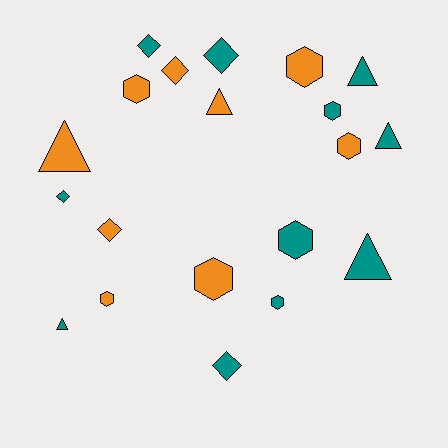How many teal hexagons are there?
There are 3 teal hexagons.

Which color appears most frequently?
Teal, with 11 objects.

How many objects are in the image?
There are 20 objects.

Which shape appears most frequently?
Hexagon, with 8 objects.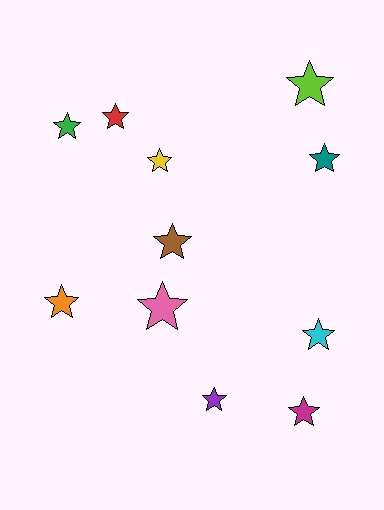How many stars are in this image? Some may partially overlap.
There are 11 stars.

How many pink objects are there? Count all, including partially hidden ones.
There is 1 pink object.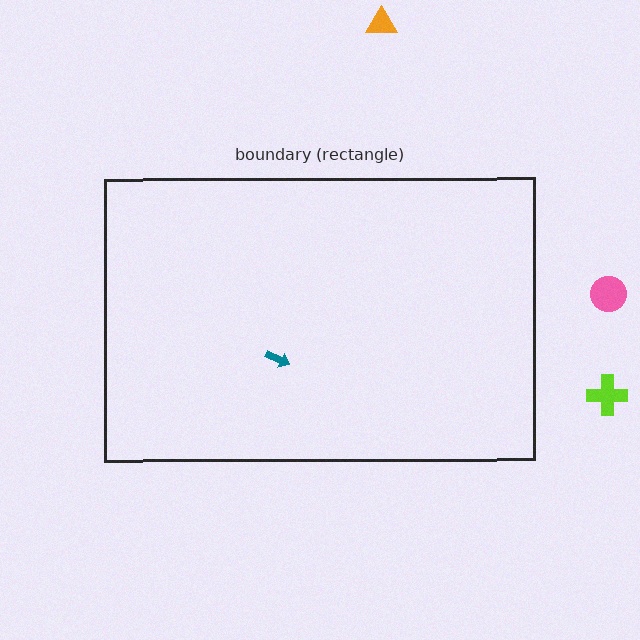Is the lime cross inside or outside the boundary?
Outside.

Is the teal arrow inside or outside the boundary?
Inside.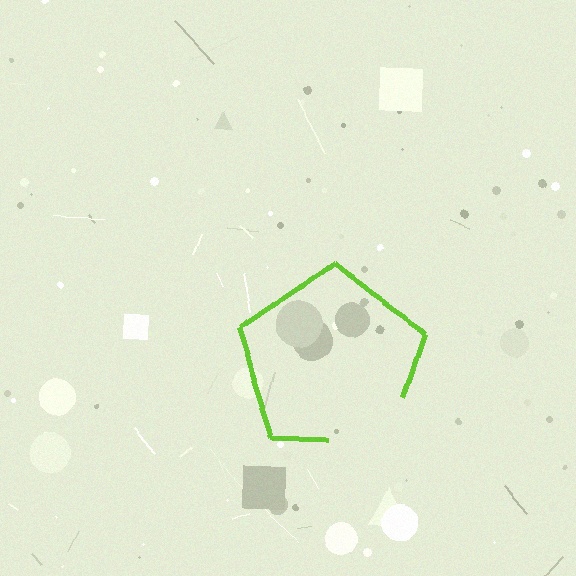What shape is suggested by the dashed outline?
The dashed outline suggests a pentagon.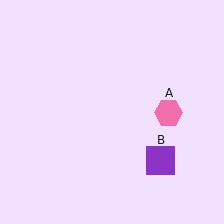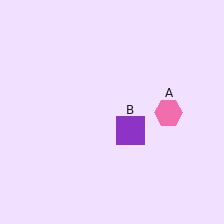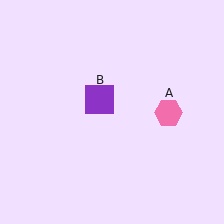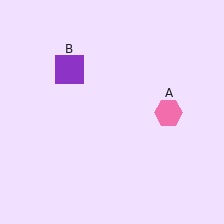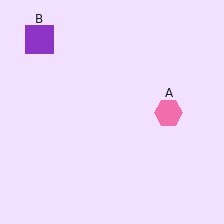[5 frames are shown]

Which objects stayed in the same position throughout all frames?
Pink hexagon (object A) remained stationary.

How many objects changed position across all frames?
1 object changed position: purple square (object B).